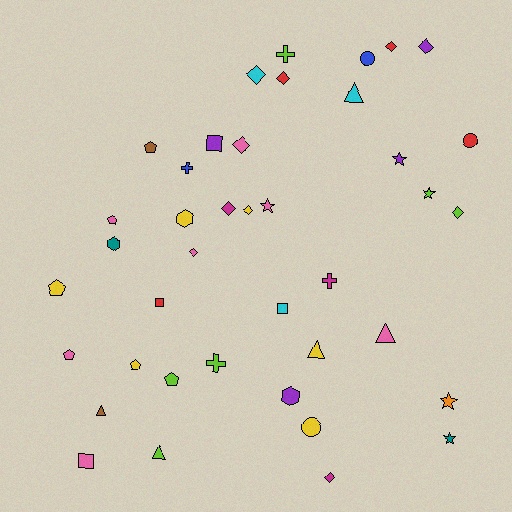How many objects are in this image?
There are 40 objects.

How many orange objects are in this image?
There is 1 orange object.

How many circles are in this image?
There are 3 circles.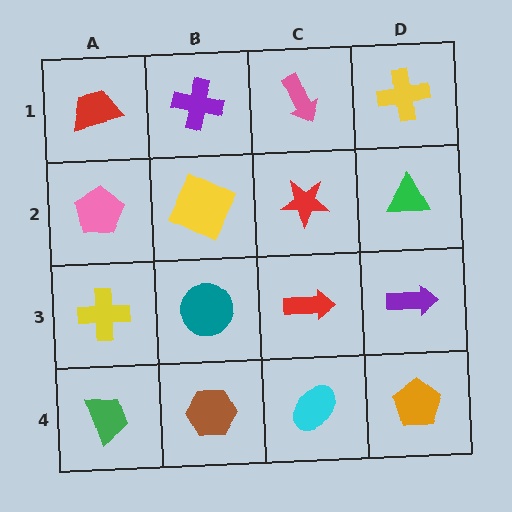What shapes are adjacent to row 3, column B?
A yellow square (row 2, column B), a brown hexagon (row 4, column B), a yellow cross (row 3, column A), a red arrow (row 3, column C).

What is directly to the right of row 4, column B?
A cyan ellipse.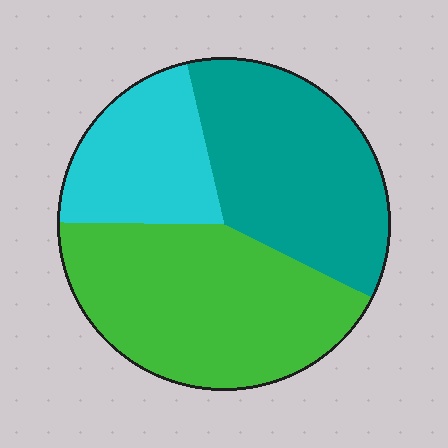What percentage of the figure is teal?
Teal takes up about three eighths (3/8) of the figure.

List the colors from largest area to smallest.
From largest to smallest: green, teal, cyan.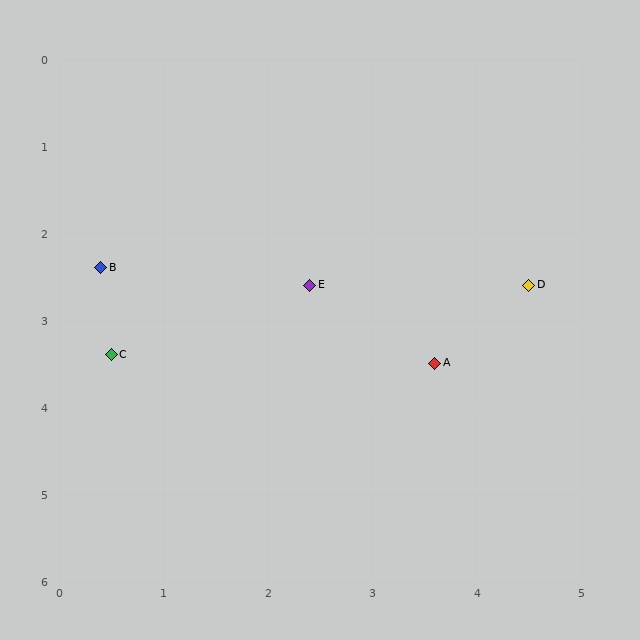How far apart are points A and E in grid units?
Points A and E are about 1.5 grid units apart.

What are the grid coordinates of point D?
Point D is at approximately (4.5, 2.6).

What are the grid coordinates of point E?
Point E is at approximately (2.4, 2.6).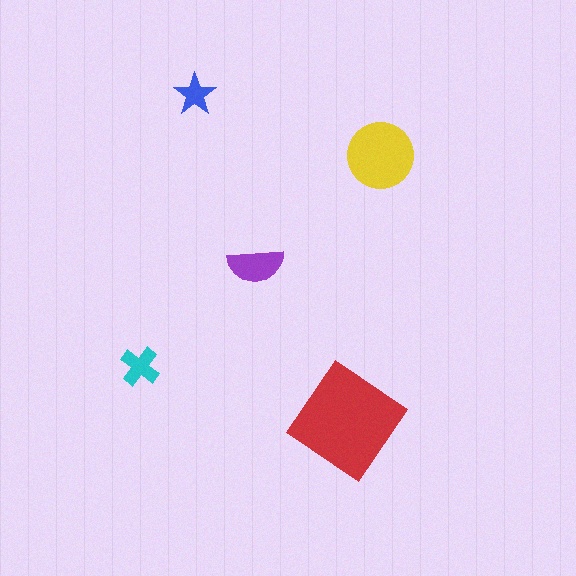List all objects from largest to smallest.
The red diamond, the yellow circle, the purple semicircle, the cyan cross, the blue star.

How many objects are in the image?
There are 5 objects in the image.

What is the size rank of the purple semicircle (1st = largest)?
3rd.